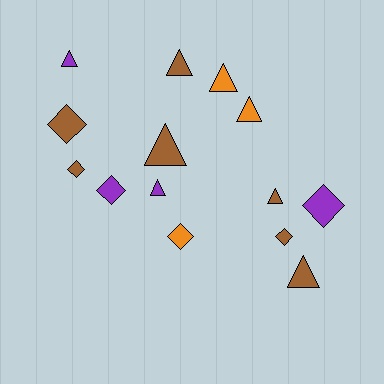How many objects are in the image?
There are 14 objects.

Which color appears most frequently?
Brown, with 7 objects.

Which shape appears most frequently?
Triangle, with 8 objects.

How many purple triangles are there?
There are 2 purple triangles.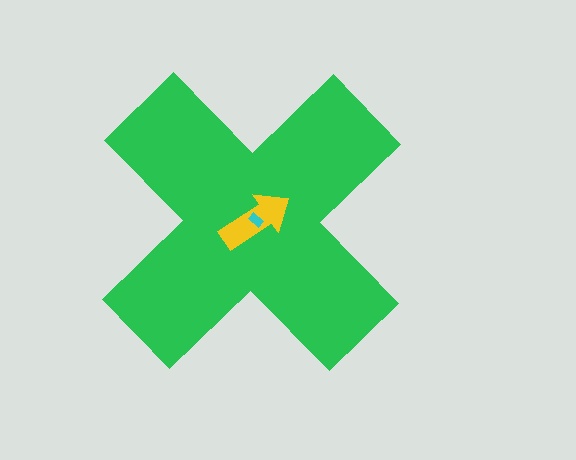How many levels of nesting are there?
3.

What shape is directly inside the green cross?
The yellow arrow.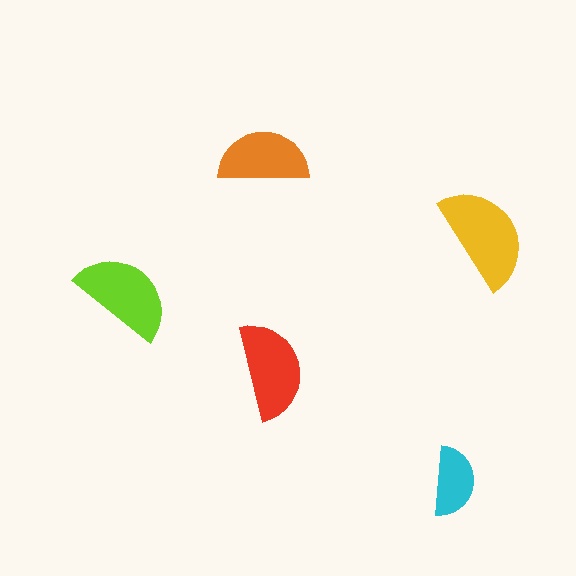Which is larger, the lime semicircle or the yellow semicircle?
The yellow one.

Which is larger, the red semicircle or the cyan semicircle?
The red one.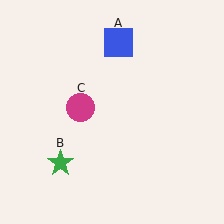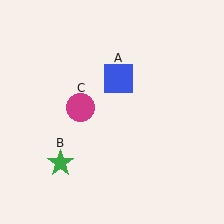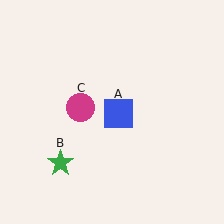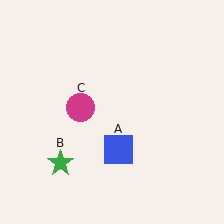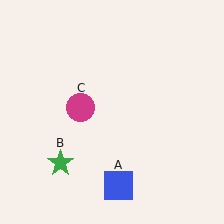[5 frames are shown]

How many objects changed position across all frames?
1 object changed position: blue square (object A).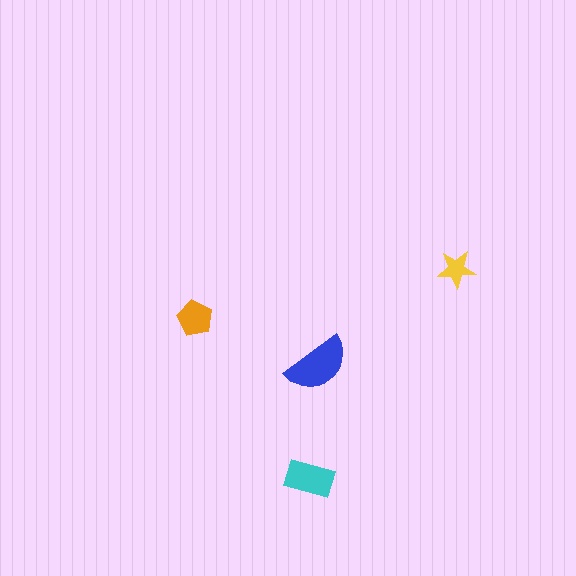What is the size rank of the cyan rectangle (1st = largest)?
2nd.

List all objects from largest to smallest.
The blue semicircle, the cyan rectangle, the orange pentagon, the yellow star.